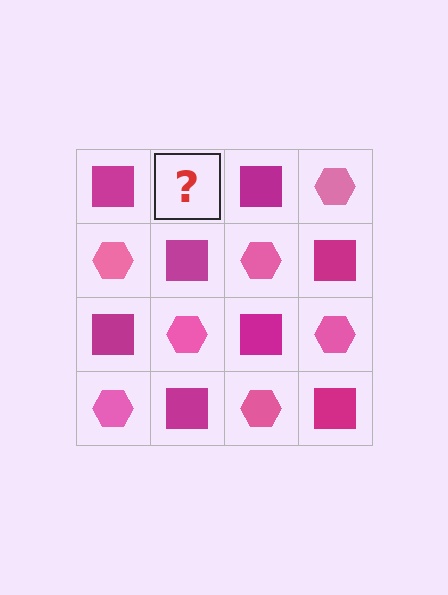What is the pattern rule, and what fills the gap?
The rule is that it alternates magenta square and pink hexagon in a checkerboard pattern. The gap should be filled with a pink hexagon.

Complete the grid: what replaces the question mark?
The question mark should be replaced with a pink hexagon.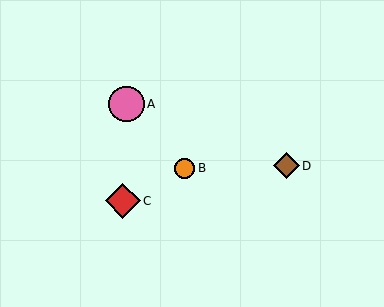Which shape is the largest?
The pink circle (labeled A) is the largest.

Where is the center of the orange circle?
The center of the orange circle is at (185, 168).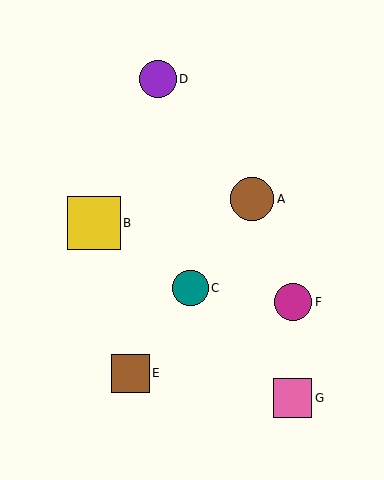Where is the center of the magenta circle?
The center of the magenta circle is at (293, 302).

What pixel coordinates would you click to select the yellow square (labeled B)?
Click at (94, 223) to select the yellow square B.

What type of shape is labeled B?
Shape B is a yellow square.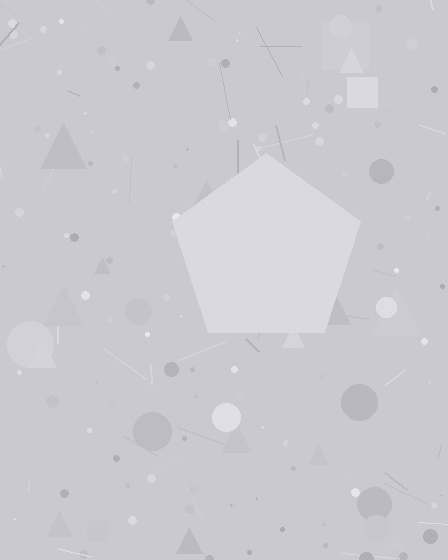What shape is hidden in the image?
A pentagon is hidden in the image.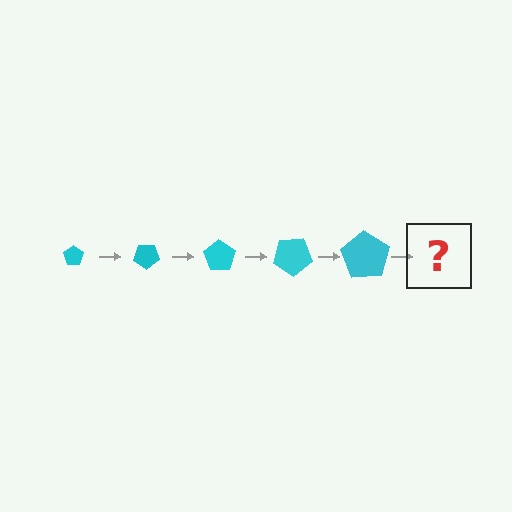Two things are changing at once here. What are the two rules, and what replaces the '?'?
The two rules are that the pentagon grows larger each step and it rotates 35 degrees each step. The '?' should be a pentagon, larger than the previous one and rotated 175 degrees from the start.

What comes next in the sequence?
The next element should be a pentagon, larger than the previous one and rotated 175 degrees from the start.